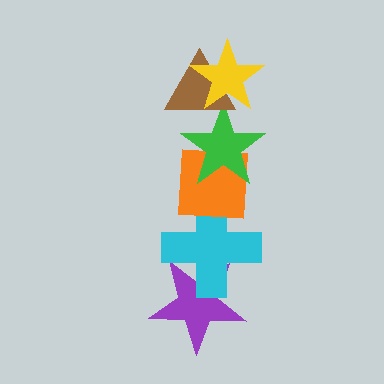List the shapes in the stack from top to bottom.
From top to bottom: the yellow star, the brown triangle, the green star, the orange square, the cyan cross, the purple star.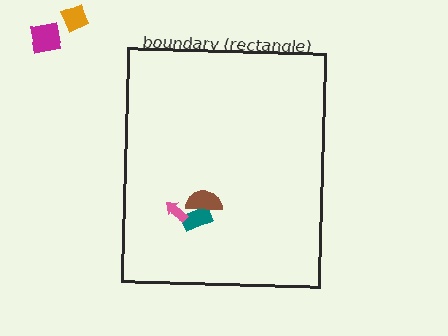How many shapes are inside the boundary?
3 inside, 2 outside.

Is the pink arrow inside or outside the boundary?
Inside.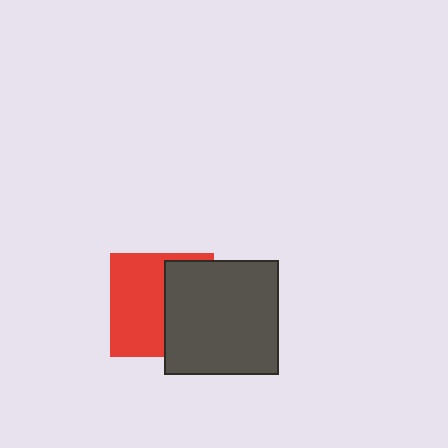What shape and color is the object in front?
The object in front is a dark gray square.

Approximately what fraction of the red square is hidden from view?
Roughly 45% of the red square is hidden behind the dark gray square.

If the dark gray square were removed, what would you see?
You would see the complete red square.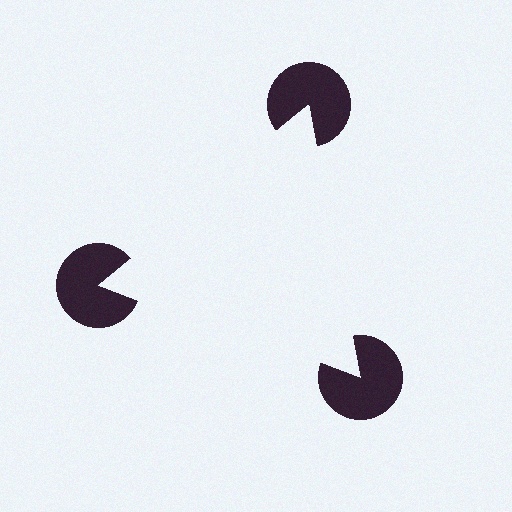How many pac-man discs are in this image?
There are 3 — one at each vertex of the illusory triangle.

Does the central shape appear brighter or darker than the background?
It typically appears slightly brighter than the background, even though no actual brightness change is drawn.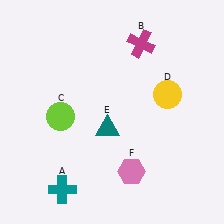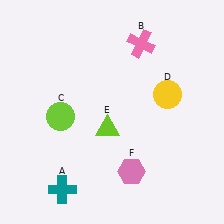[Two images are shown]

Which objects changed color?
B changed from magenta to pink. E changed from teal to lime.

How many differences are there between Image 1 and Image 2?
There are 2 differences between the two images.